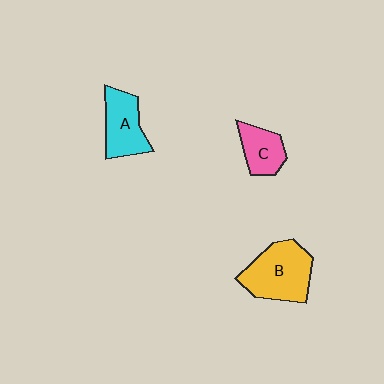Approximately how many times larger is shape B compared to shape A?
Approximately 1.4 times.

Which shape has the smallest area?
Shape C (pink).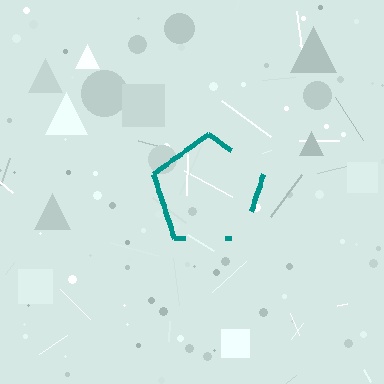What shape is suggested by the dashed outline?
The dashed outline suggests a pentagon.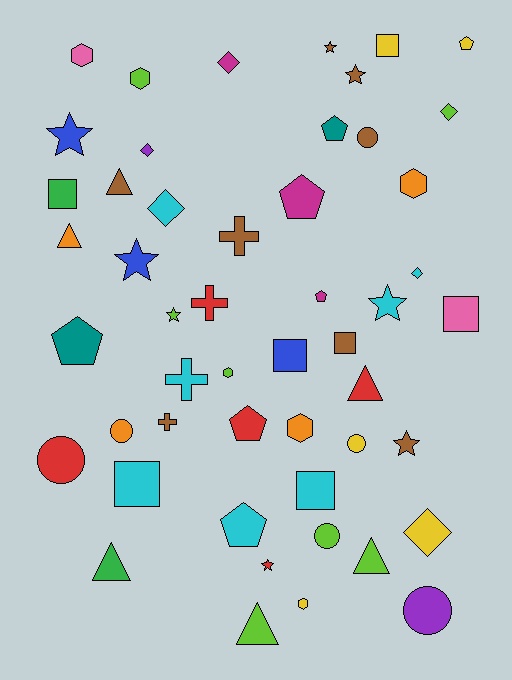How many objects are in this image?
There are 50 objects.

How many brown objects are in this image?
There are 8 brown objects.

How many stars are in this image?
There are 8 stars.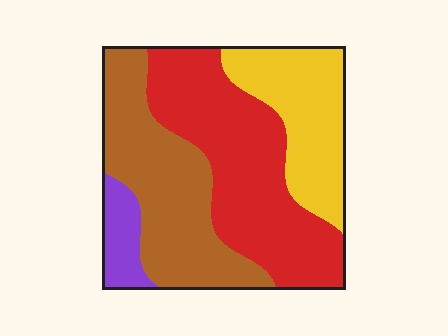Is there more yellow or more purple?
Yellow.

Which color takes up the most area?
Red, at roughly 40%.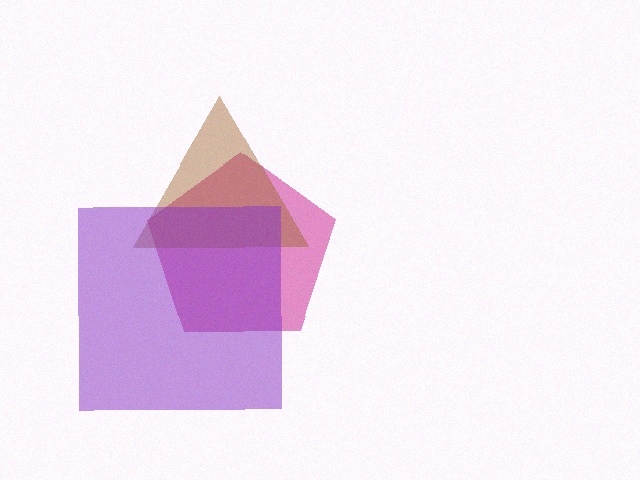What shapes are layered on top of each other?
The layered shapes are: a magenta pentagon, a brown triangle, a purple square.